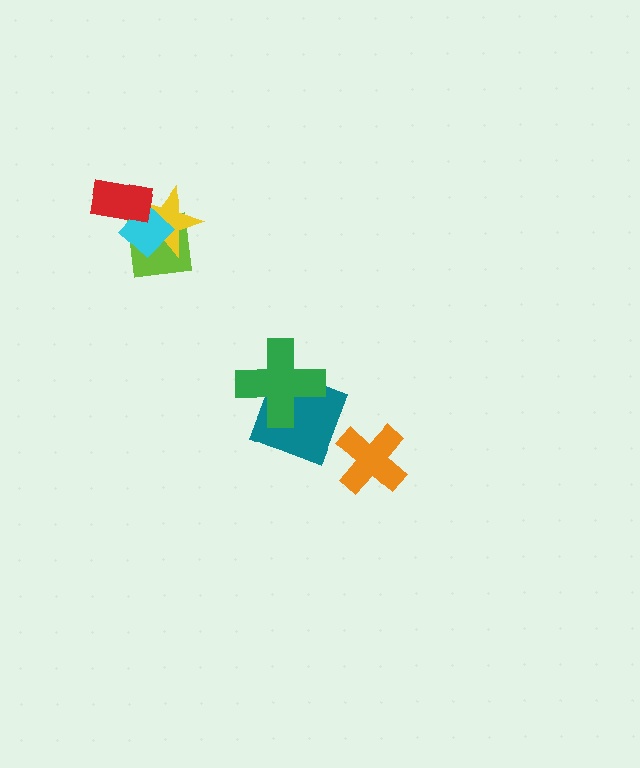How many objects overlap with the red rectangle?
3 objects overlap with the red rectangle.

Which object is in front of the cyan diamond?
The red rectangle is in front of the cyan diamond.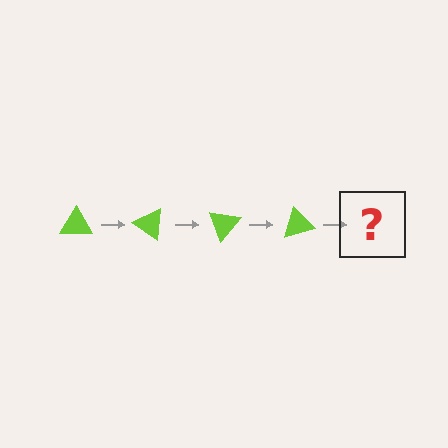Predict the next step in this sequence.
The next step is a lime triangle rotated 140 degrees.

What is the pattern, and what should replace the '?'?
The pattern is that the triangle rotates 35 degrees each step. The '?' should be a lime triangle rotated 140 degrees.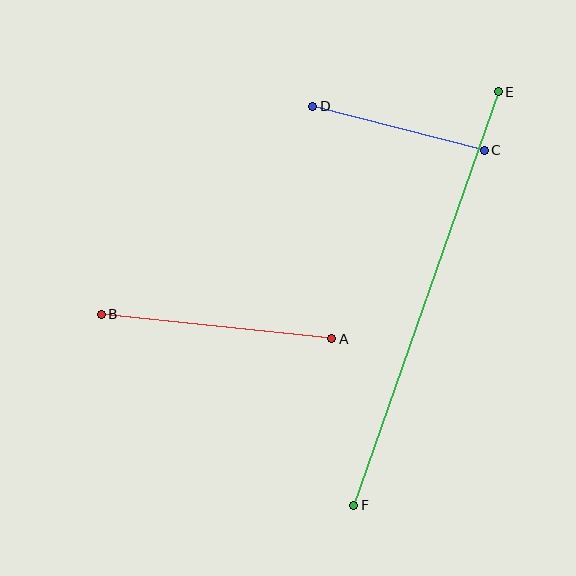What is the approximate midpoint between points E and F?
The midpoint is at approximately (426, 298) pixels.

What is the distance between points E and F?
The distance is approximately 438 pixels.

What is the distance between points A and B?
The distance is approximately 232 pixels.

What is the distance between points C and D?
The distance is approximately 177 pixels.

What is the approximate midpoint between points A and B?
The midpoint is at approximately (217, 326) pixels.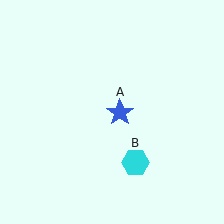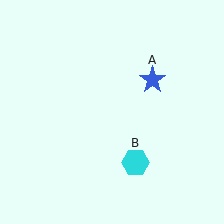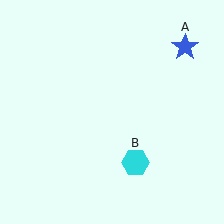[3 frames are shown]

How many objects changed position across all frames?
1 object changed position: blue star (object A).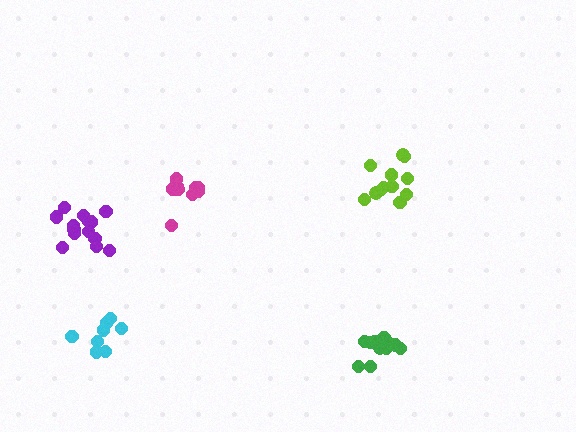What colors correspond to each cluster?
The clusters are colored: purple, cyan, lime, magenta, green.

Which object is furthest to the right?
The lime cluster is rightmost.